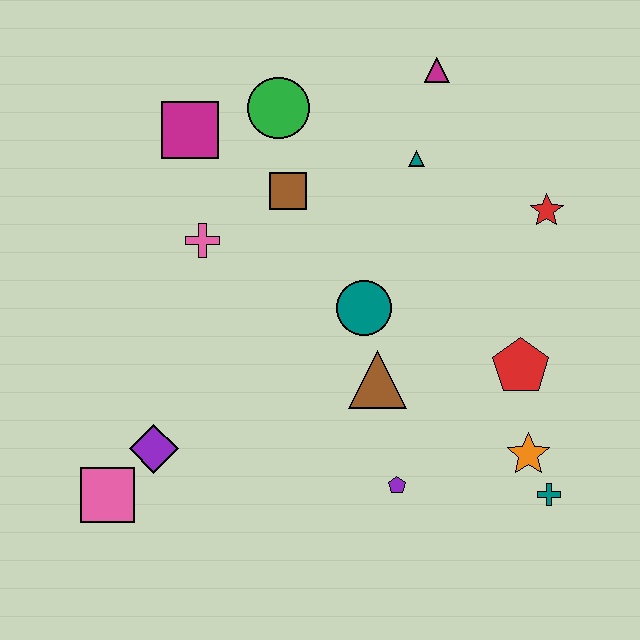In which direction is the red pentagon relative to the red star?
The red pentagon is below the red star.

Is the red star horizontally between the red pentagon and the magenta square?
No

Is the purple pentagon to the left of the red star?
Yes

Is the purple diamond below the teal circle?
Yes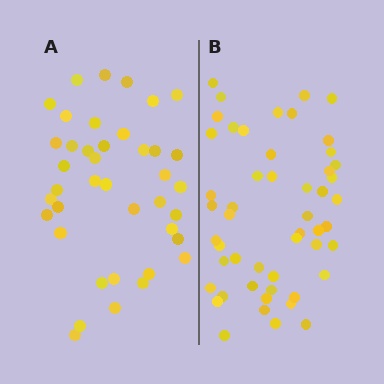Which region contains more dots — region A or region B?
Region B (the right region) has more dots.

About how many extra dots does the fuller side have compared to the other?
Region B has roughly 12 or so more dots than region A.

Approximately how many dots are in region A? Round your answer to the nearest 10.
About 40 dots.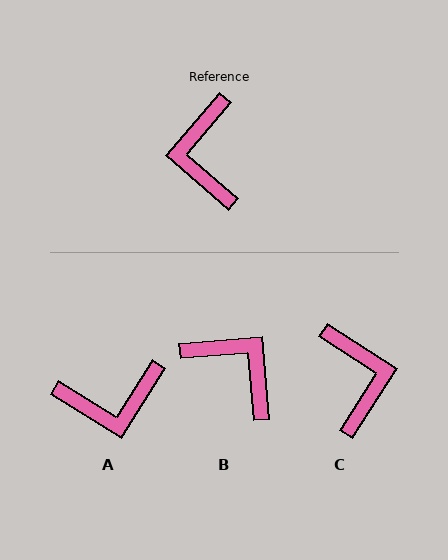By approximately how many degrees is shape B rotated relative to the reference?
Approximately 135 degrees clockwise.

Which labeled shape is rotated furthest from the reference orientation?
C, about 172 degrees away.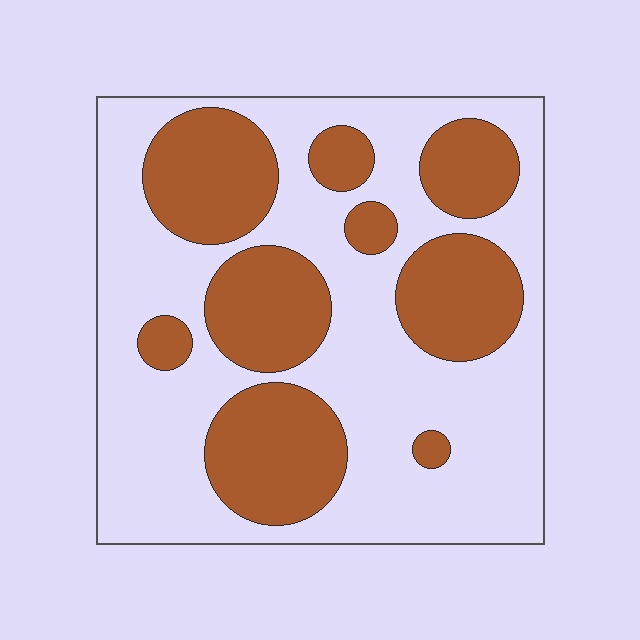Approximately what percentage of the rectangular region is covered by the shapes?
Approximately 35%.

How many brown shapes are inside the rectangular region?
9.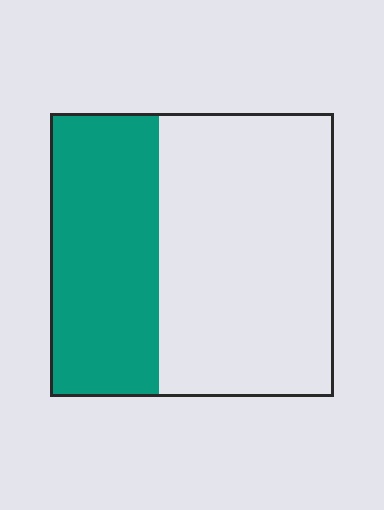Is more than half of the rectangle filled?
No.